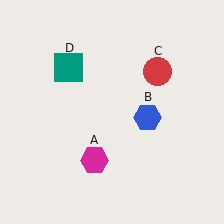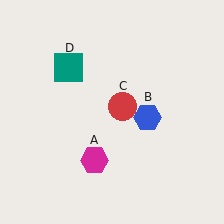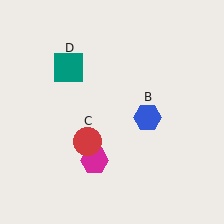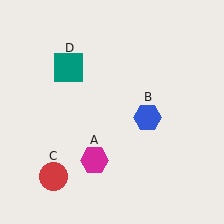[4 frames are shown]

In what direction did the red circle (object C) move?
The red circle (object C) moved down and to the left.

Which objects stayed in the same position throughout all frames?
Magenta hexagon (object A) and blue hexagon (object B) and teal square (object D) remained stationary.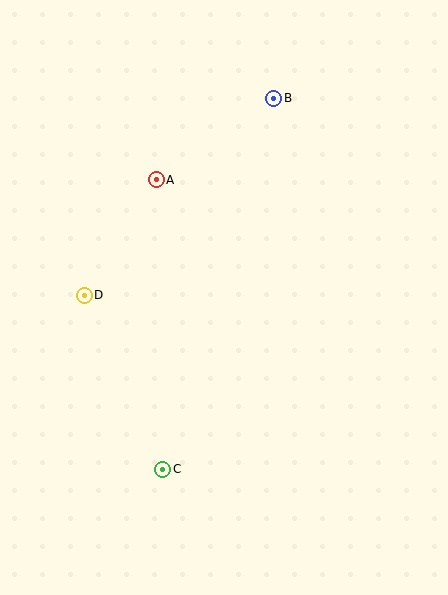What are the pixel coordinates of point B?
Point B is at (274, 98).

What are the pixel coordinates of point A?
Point A is at (156, 180).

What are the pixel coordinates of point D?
Point D is at (84, 295).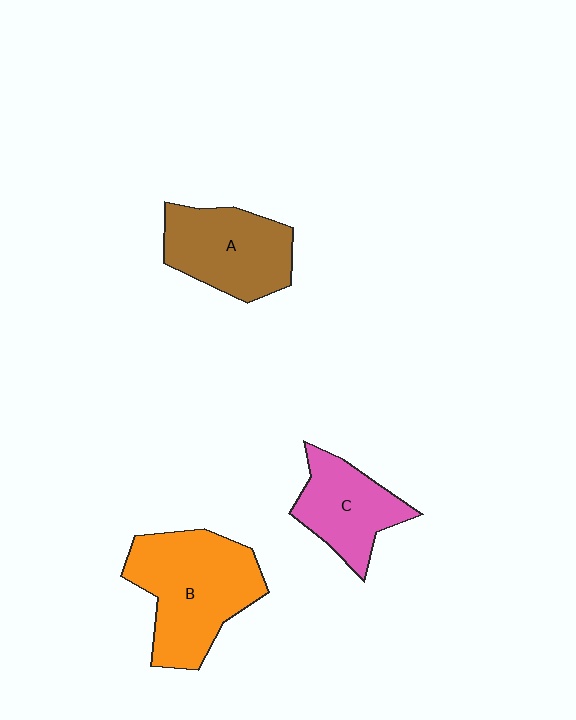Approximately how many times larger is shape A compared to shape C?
Approximately 1.2 times.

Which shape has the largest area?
Shape B (orange).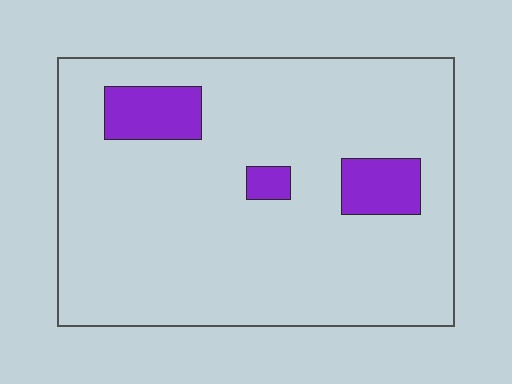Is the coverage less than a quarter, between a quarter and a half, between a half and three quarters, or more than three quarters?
Less than a quarter.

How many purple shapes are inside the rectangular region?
3.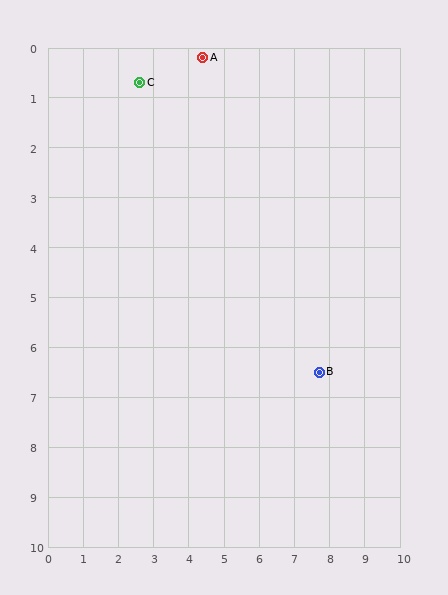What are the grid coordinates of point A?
Point A is at approximately (4.4, 0.2).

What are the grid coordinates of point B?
Point B is at approximately (7.7, 6.5).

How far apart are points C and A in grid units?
Points C and A are about 1.9 grid units apart.